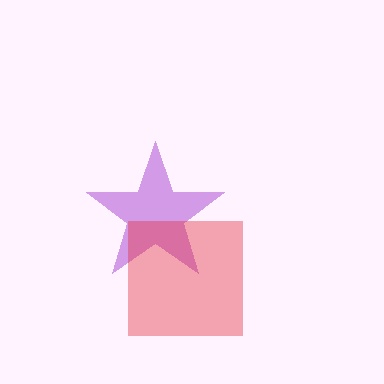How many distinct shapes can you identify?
There are 2 distinct shapes: a purple star, a red square.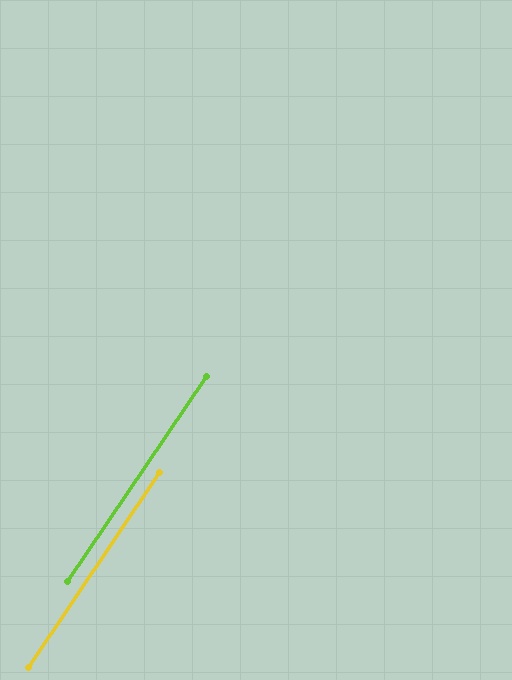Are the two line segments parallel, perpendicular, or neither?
Parallel — their directions differ by only 0.4°.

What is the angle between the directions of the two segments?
Approximately 0 degrees.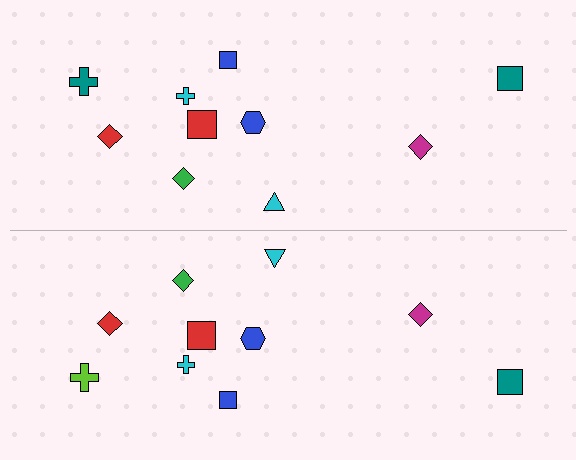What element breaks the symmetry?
The lime cross on the bottom side breaks the symmetry — its mirror counterpart is teal.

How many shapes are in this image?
There are 20 shapes in this image.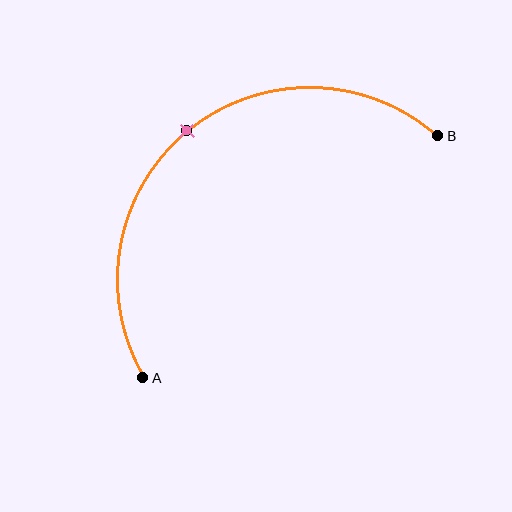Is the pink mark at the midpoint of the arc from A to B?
Yes. The pink mark lies on the arc at equal arc-length from both A and B — it is the arc midpoint.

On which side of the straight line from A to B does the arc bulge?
The arc bulges above and to the left of the straight line connecting A and B.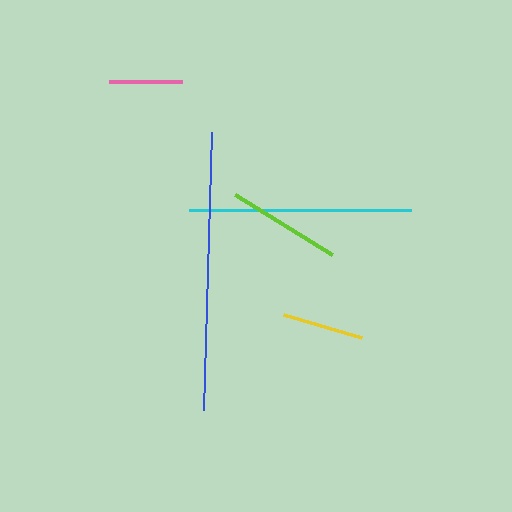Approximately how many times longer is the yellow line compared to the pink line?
The yellow line is approximately 1.1 times the length of the pink line.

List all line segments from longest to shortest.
From longest to shortest: blue, cyan, lime, yellow, pink.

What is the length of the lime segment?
The lime segment is approximately 114 pixels long.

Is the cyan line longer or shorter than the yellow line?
The cyan line is longer than the yellow line.